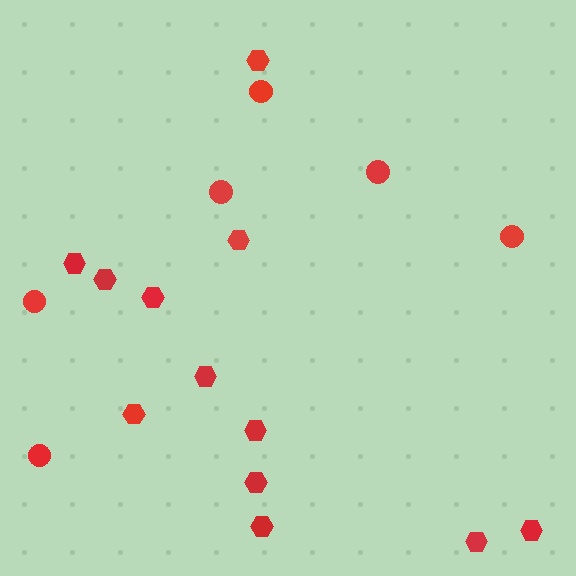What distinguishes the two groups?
There are 2 groups: one group of hexagons (12) and one group of circles (6).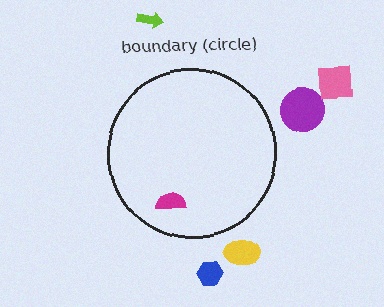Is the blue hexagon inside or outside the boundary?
Outside.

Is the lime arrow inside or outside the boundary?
Outside.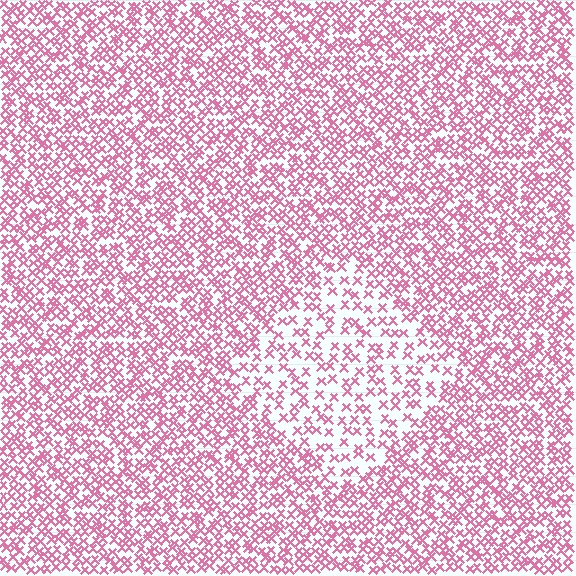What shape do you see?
I see a diamond.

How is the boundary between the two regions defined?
The boundary is defined by a change in element density (approximately 2.0x ratio). All elements are the same color, size, and shape.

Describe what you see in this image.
The image contains small pink elements arranged at two different densities. A diamond-shaped region is visible where the elements are less densely packed than the surrounding area.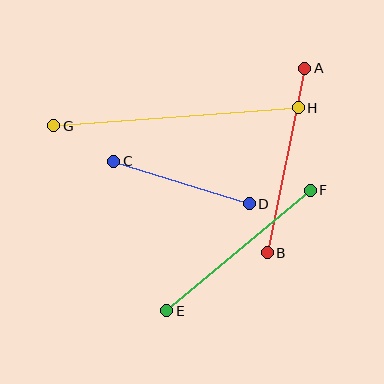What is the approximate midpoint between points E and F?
The midpoint is at approximately (239, 250) pixels.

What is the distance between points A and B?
The distance is approximately 188 pixels.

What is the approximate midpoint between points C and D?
The midpoint is at approximately (181, 183) pixels.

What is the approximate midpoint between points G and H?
The midpoint is at approximately (176, 117) pixels.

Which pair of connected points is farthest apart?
Points G and H are farthest apart.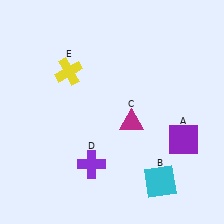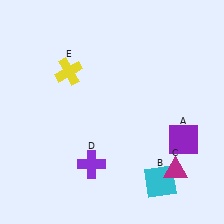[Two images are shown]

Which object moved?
The magenta triangle (C) moved down.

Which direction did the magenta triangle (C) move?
The magenta triangle (C) moved down.